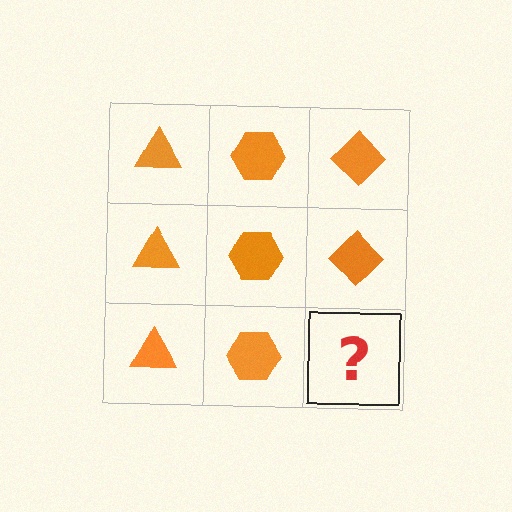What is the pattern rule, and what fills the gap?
The rule is that each column has a consistent shape. The gap should be filled with an orange diamond.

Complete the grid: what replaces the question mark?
The question mark should be replaced with an orange diamond.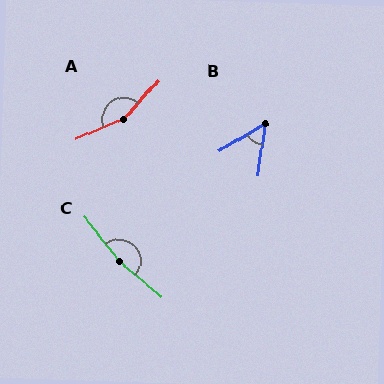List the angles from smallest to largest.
B (51°), A (155°), C (168°).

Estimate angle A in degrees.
Approximately 155 degrees.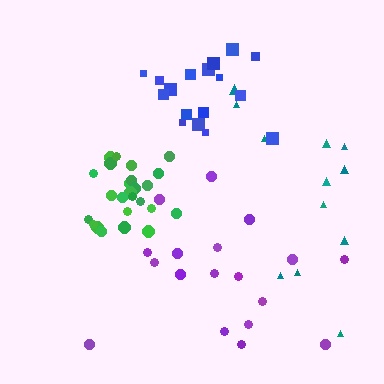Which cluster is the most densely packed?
Green.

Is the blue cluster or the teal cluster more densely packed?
Blue.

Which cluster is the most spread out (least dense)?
Teal.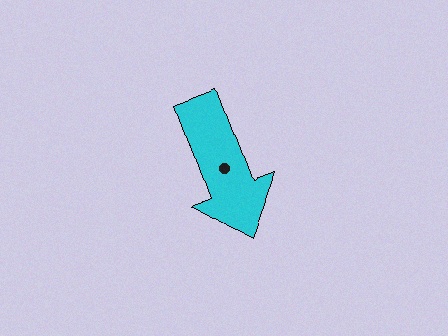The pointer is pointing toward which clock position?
Roughly 5 o'clock.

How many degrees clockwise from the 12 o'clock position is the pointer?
Approximately 160 degrees.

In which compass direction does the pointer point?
South.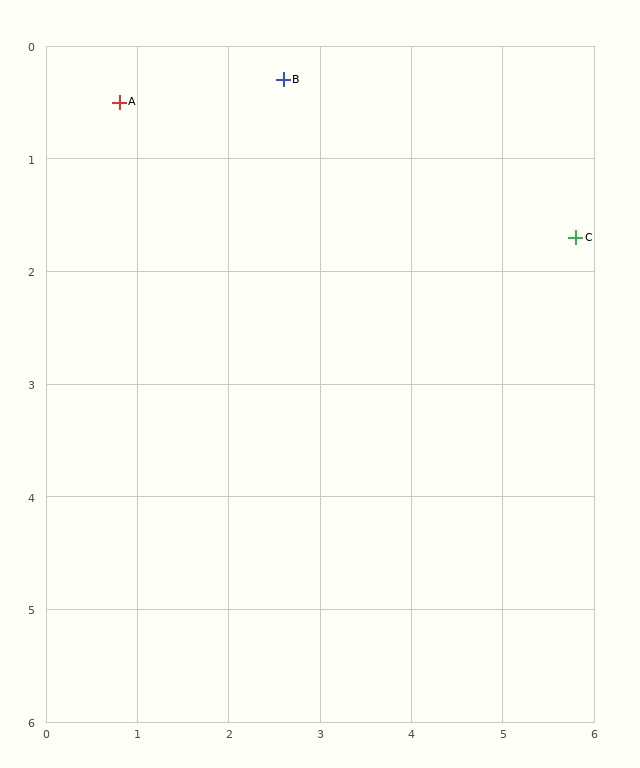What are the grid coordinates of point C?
Point C is at approximately (5.8, 1.7).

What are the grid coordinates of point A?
Point A is at approximately (0.8, 0.5).